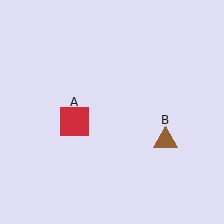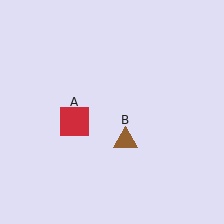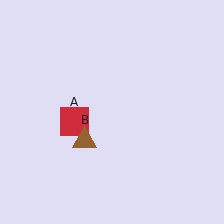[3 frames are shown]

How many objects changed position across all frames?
1 object changed position: brown triangle (object B).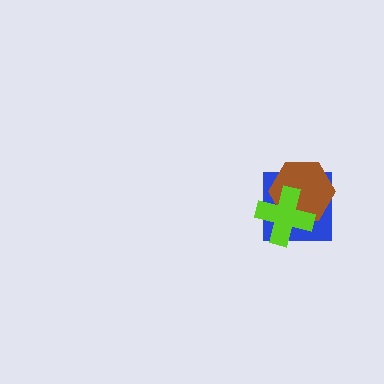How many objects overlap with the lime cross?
2 objects overlap with the lime cross.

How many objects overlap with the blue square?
2 objects overlap with the blue square.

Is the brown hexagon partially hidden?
Yes, it is partially covered by another shape.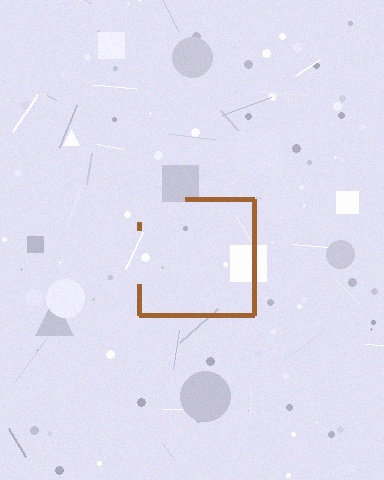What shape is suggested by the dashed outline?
The dashed outline suggests a square.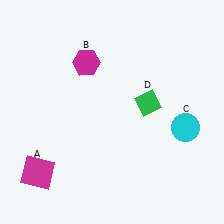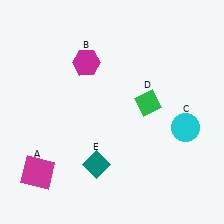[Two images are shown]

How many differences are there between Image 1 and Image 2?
There is 1 difference between the two images.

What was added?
A teal diamond (E) was added in Image 2.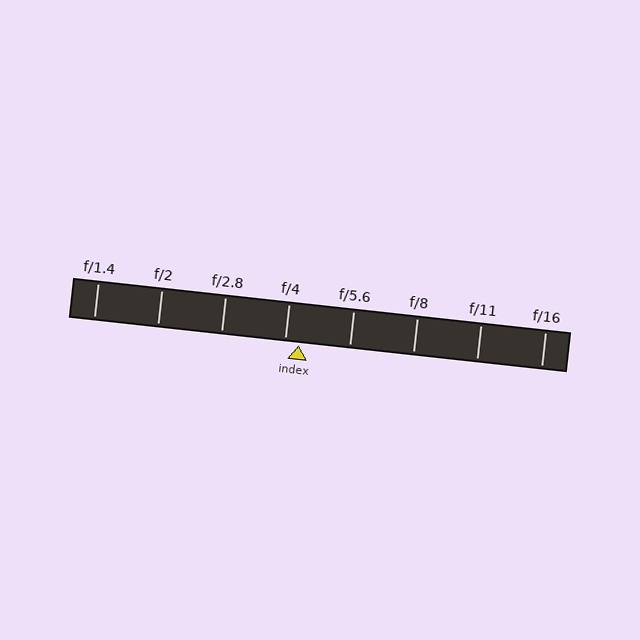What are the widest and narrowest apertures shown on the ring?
The widest aperture shown is f/1.4 and the narrowest is f/16.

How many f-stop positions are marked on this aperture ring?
There are 8 f-stop positions marked.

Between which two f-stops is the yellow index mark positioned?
The index mark is between f/4 and f/5.6.